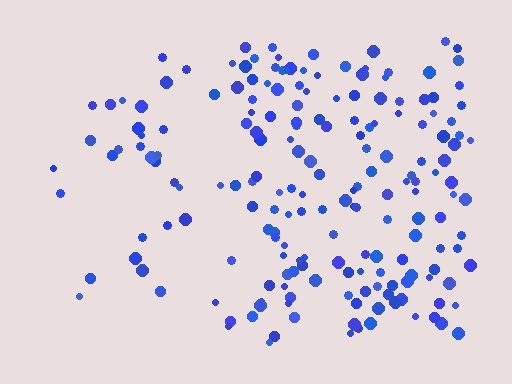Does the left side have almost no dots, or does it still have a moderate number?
Still a moderate number, just noticeably fewer than the right.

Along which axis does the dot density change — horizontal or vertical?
Horizontal.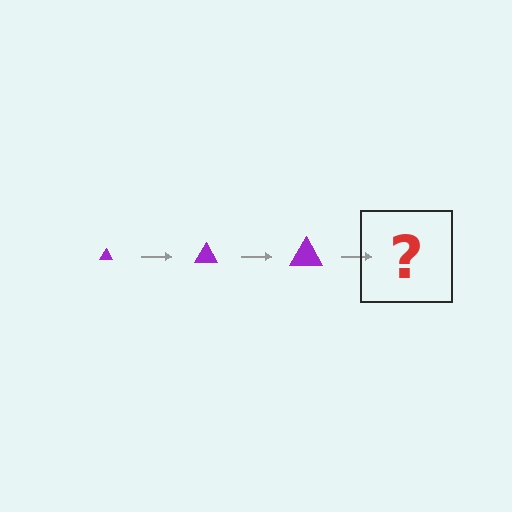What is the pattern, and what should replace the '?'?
The pattern is that the triangle gets progressively larger each step. The '?' should be a purple triangle, larger than the previous one.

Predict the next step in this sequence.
The next step is a purple triangle, larger than the previous one.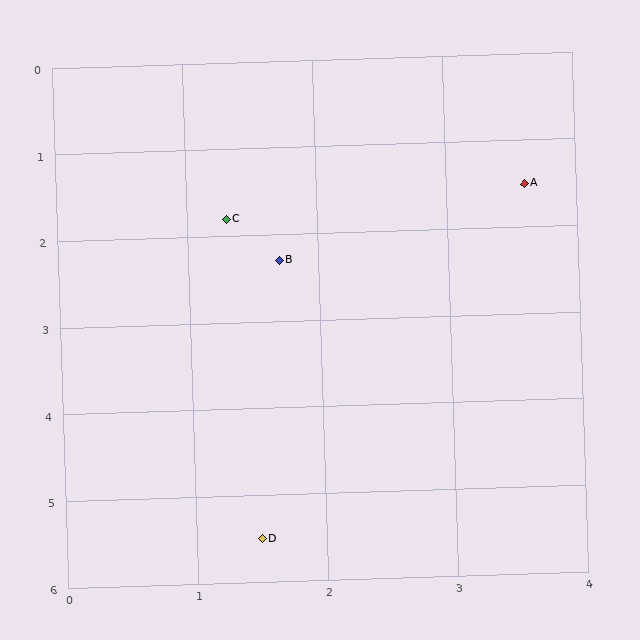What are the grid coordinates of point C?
Point C is at approximately (1.3, 1.8).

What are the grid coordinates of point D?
Point D is at approximately (1.5, 5.5).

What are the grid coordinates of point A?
Point A is at approximately (3.6, 1.5).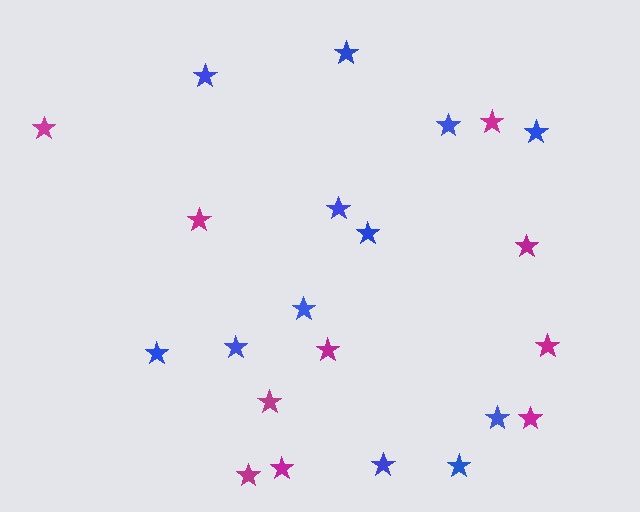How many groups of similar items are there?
There are 2 groups: one group of blue stars (12) and one group of magenta stars (10).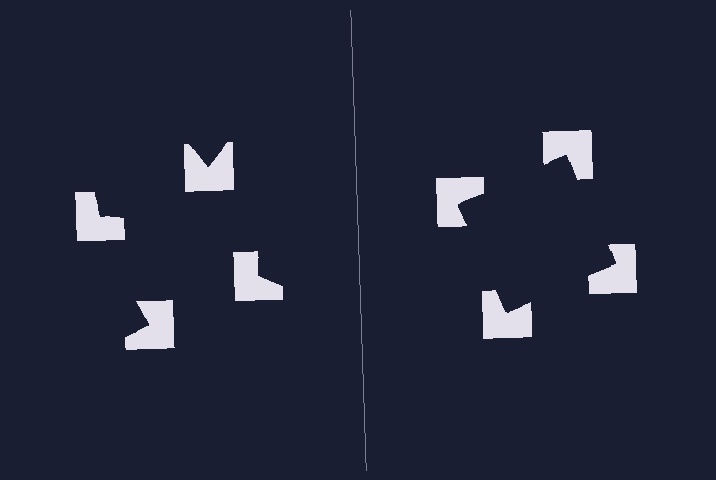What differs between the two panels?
The notched squares are positioned identically on both sides; only the wedge orientations differ. On the right they align to a square; on the left they are misaligned.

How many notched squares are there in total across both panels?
8 — 4 on each side.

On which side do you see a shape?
An illusory square appears on the right side. On the left side the wedge cuts are rotated, so no coherent shape forms.